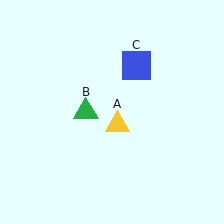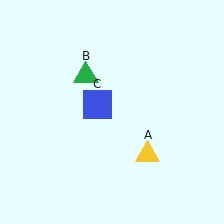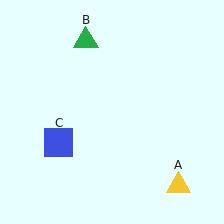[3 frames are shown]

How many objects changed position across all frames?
3 objects changed position: yellow triangle (object A), green triangle (object B), blue square (object C).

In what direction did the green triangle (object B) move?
The green triangle (object B) moved up.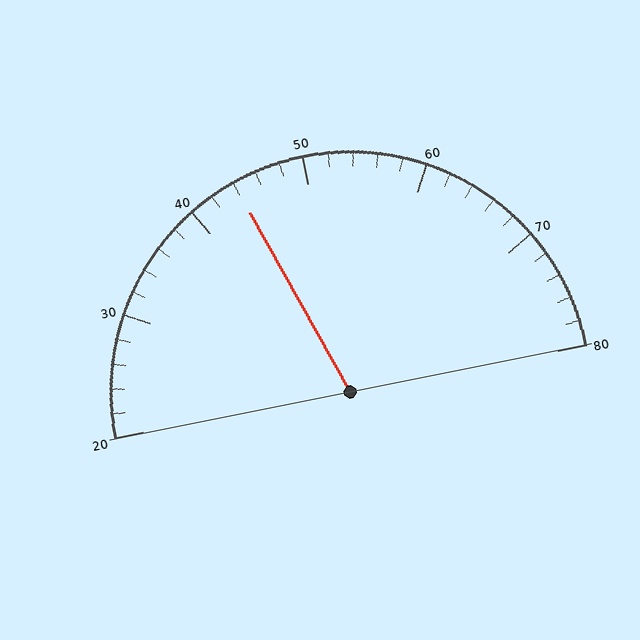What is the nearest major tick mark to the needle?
The nearest major tick mark is 40.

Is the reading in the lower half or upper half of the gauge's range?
The reading is in the lower half of the range (20 to 80).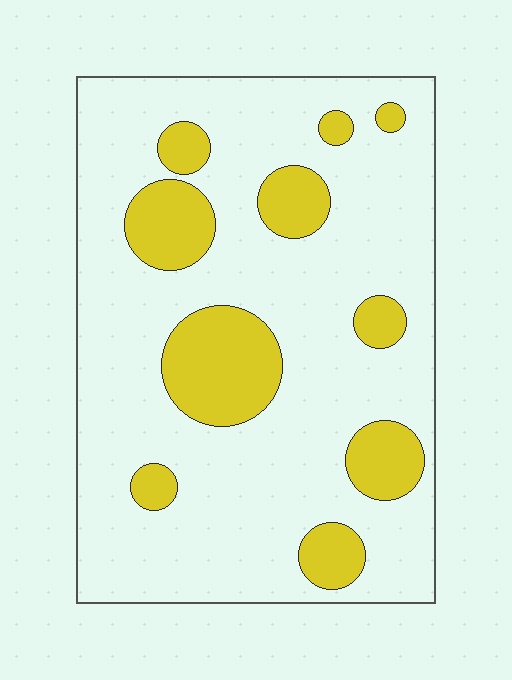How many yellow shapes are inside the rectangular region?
10.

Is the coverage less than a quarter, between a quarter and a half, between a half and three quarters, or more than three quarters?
Less than a quarter.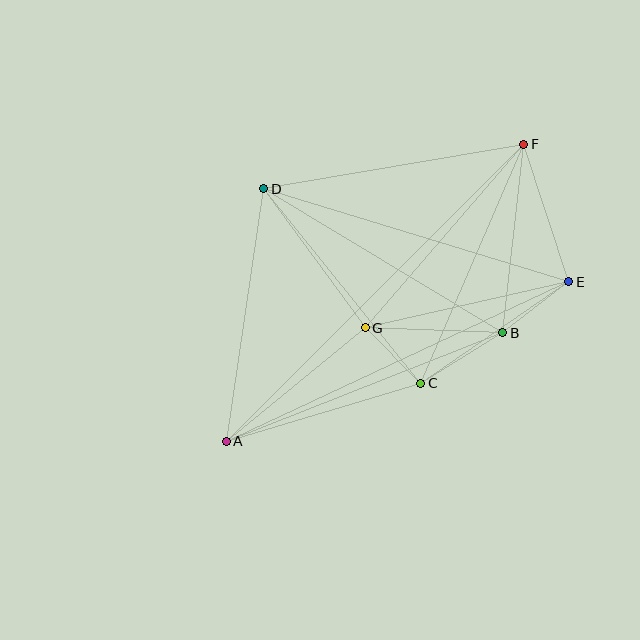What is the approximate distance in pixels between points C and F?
The distance between C and F is approximately 260 pixels.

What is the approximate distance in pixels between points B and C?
The distance between B and C is approximately 96 pixels.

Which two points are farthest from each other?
Points A and F are farthest from each other.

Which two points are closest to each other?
Points C and G are closest to each other.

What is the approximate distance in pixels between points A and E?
The distance between A and E is approximately 378 pixels.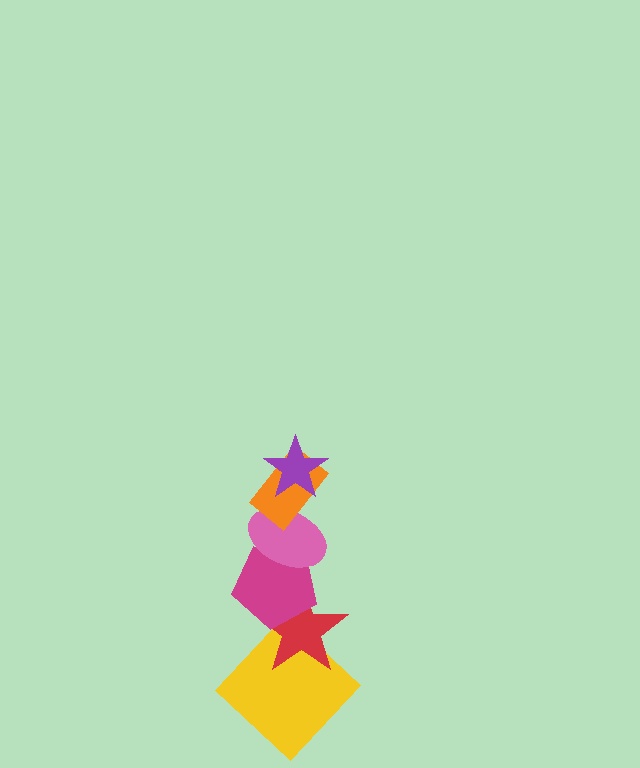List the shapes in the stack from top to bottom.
From top to bottom: the purple star, the orange rectangle, the pink ellipse, the magenta pentagon, the red star, the yellow diamond.